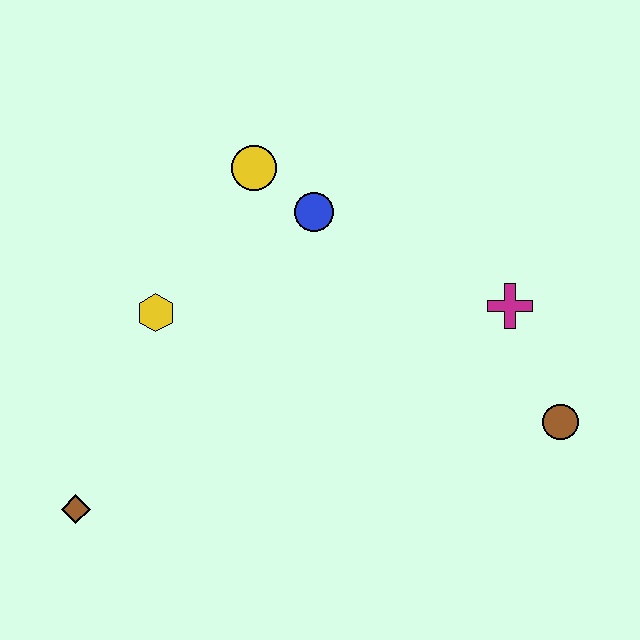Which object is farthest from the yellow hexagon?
The brown circle is farthest from the yellow hexagon.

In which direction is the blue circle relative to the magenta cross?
The blue circle is to the left of the magenta cross.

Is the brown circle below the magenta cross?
Yes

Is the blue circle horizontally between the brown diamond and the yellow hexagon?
No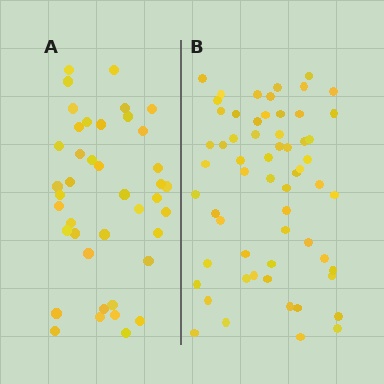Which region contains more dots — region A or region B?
Region B (the right region) has more dots.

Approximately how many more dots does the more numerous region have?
Region B has approximately 20 more dots than region A.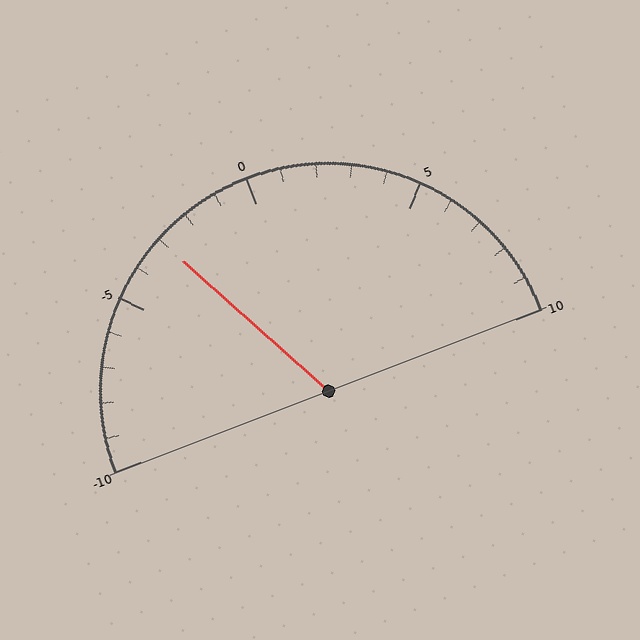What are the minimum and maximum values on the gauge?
The gauge ranges from -10 to 10.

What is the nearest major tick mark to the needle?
The nearest major tick mark is -5.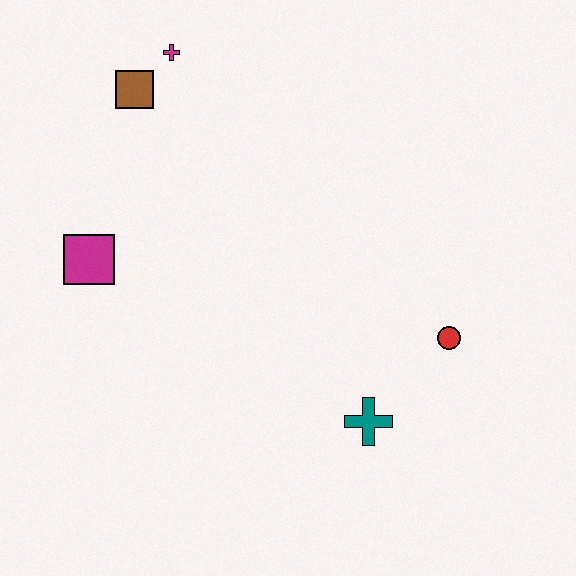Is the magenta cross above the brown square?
Yes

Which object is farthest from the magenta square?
The red circle is farthest from the magenta square.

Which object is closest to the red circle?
The teal cross is closest to the red circle.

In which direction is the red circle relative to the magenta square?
The red circle is to the right of the magenta square.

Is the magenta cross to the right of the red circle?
No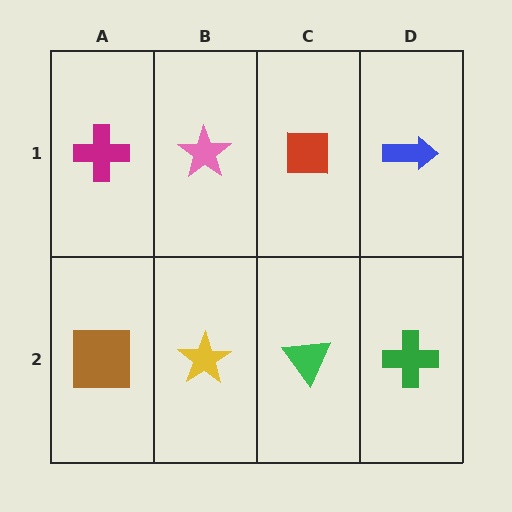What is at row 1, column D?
A blue arrow.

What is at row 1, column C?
A red square.